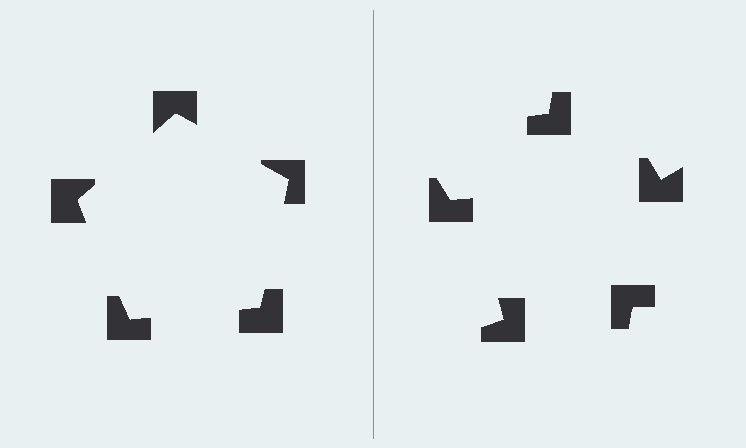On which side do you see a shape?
An illusory pentagon appears on the left side. On the right side the wedge cuts are rotated, so no coherent shape forms.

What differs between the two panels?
The notched squares are positioned identically on both sides; only the wedge orientations differ. On the left they align to a pentagon; on the right they are misaligned.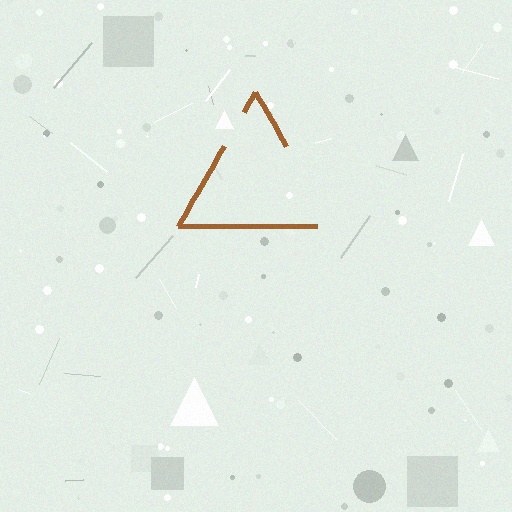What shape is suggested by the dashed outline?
The dashed outline suggests a triangle.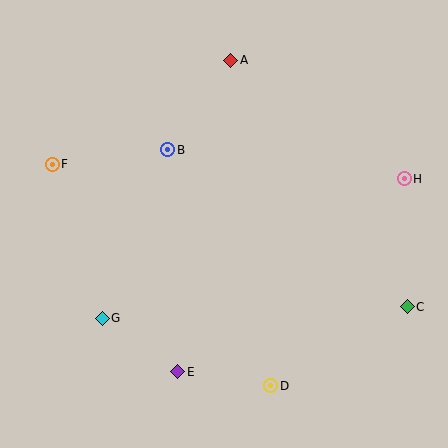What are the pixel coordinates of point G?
Point G is at (102, 318).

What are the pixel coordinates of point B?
Point B is at (168, 150).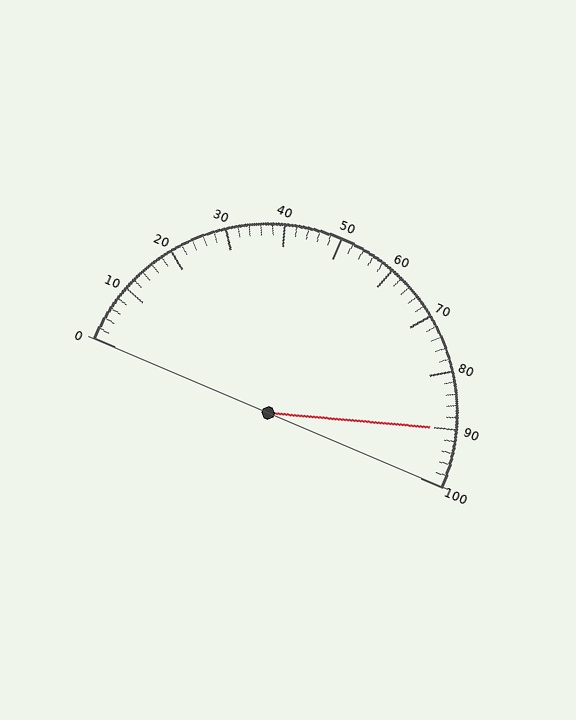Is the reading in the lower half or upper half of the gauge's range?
The reading is in the upper half of the range (0 to 100).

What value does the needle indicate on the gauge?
The needle indicates approximately 90.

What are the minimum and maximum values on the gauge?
The gauge ranges from 0 to 100.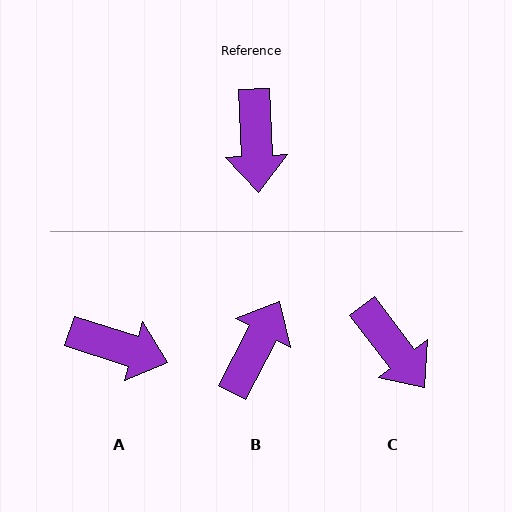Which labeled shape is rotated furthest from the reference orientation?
B, about 150 degrees away.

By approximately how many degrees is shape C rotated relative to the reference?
Approximately 35 degrees counter-clockwise.